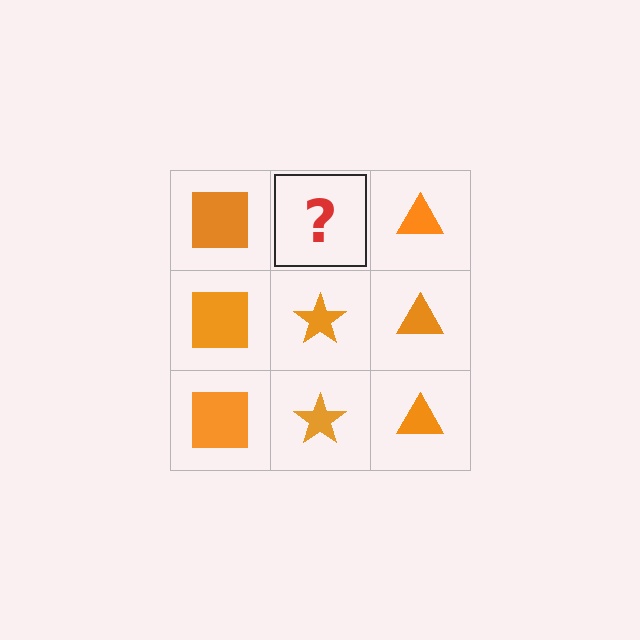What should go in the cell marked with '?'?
The missing cell should contain an orange star.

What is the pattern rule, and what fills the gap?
The rule is that each column has a consistent shape. The gap should be filled with an orange star.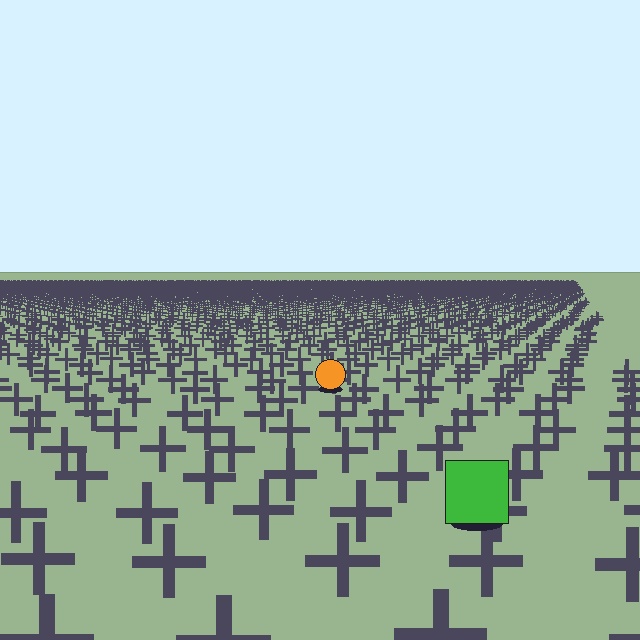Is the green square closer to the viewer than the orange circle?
Yes. The green square is closer — you can tell from the texture gradient: the ground texture is coarser near it.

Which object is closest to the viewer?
The green square is closest. The texture marks near it are larger and more spread out.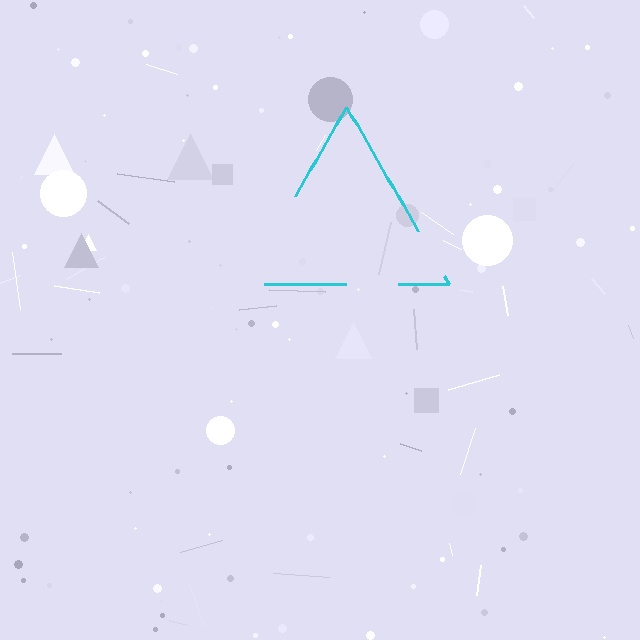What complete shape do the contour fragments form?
The contour fragments form a triangle.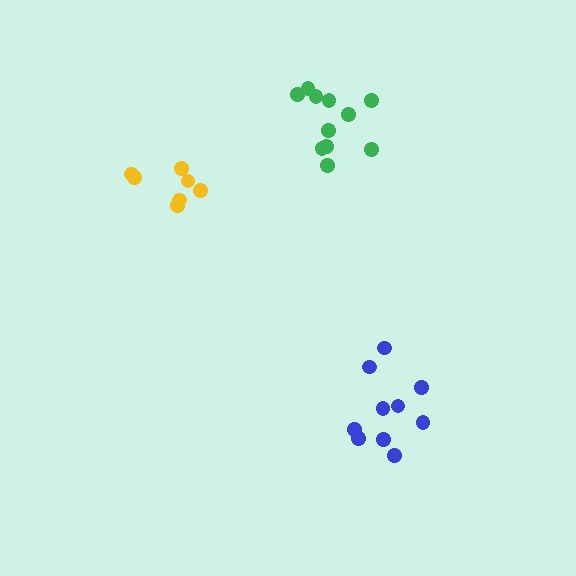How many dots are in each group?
Group 1: 10 dots, Group 2: 11 dots, Group 3: 7 dots (28 total).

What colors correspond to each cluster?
The clusters are colored: blue, green, yellow.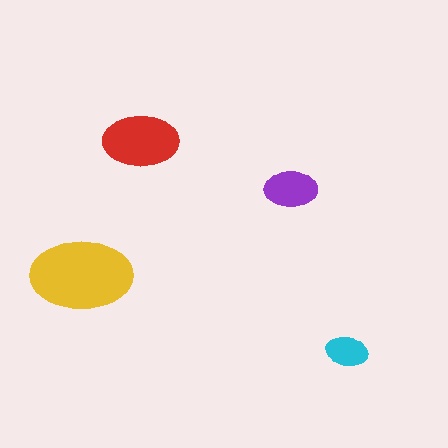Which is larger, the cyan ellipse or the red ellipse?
The red one.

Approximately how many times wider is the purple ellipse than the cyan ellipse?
About 1.5 times wider.